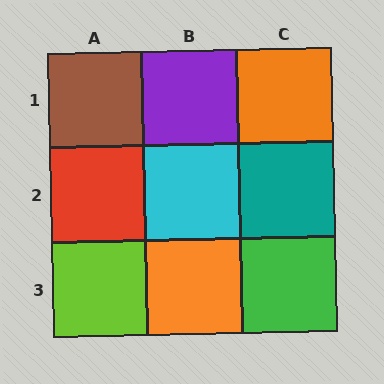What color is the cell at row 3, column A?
Lime.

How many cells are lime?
1 cell is lime.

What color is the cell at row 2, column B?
Cyan.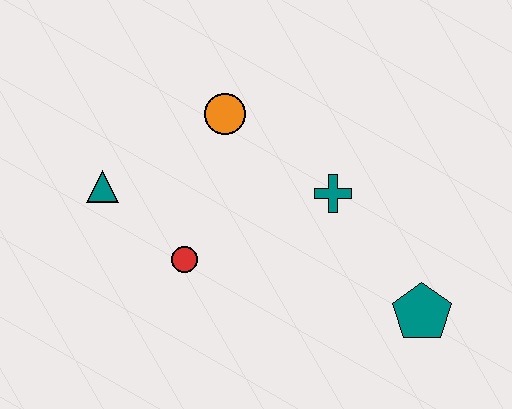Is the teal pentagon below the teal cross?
Yes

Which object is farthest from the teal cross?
The teal triangle is farthest from the teal cross.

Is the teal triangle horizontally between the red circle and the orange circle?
No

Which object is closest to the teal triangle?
The red circle is closest to the teal triangle.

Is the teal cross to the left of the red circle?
No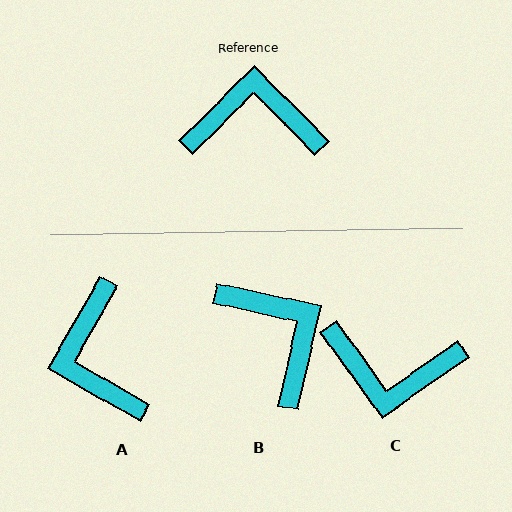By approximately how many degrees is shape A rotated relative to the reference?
Approximately 106 degrees counter-clockwise.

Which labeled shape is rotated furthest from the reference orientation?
C, about 171 degrees away.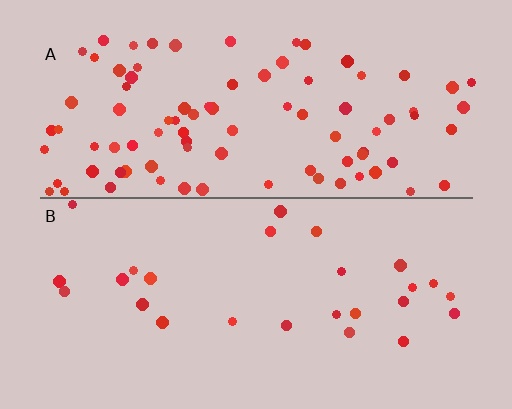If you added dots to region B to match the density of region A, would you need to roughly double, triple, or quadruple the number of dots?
Approximately triple.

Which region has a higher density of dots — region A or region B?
A (the top).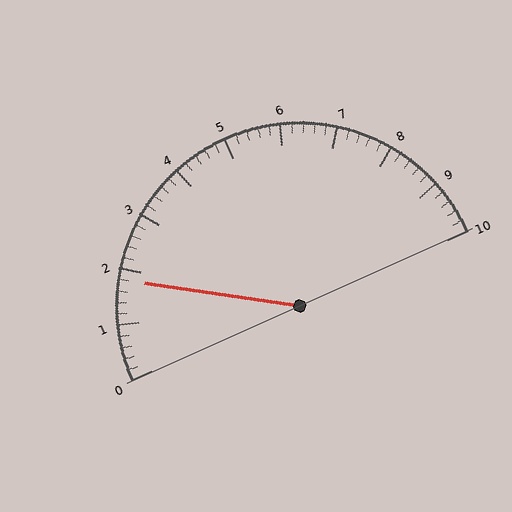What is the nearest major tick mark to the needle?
The nearest major tick mark is 2.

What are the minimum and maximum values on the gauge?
The gauge ranges from 0 to 10.